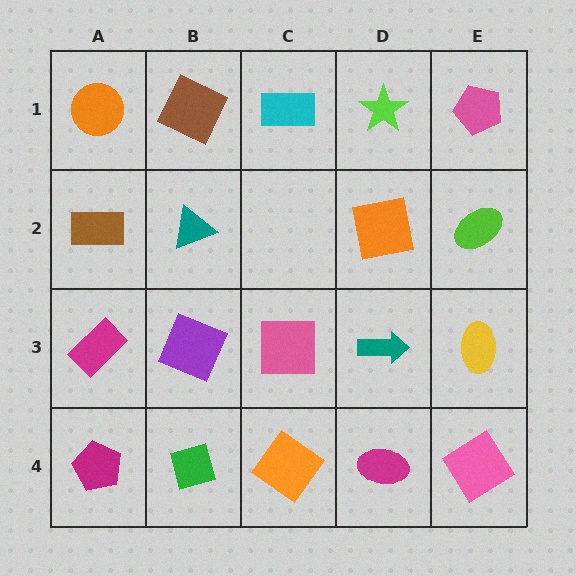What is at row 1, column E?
A pink pentagon.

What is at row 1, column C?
A cyan rectangle.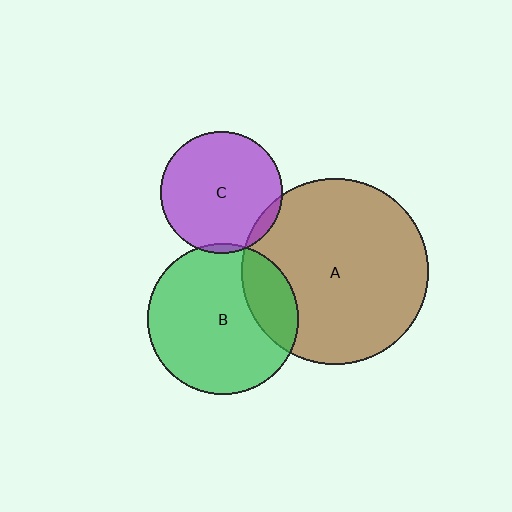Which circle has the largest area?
Circle A (brown).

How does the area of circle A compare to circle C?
Approximately 2.3 times.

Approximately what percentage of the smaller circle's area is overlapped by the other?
Approximately 5%.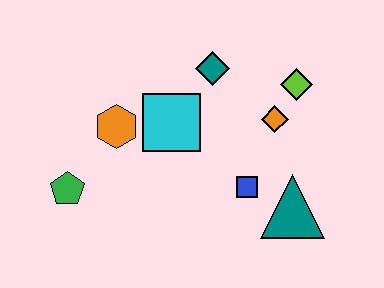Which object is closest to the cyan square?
The orange hexagon is closest to the cyan square.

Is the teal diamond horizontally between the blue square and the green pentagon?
Yes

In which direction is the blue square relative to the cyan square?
The blue square is to the right of the cyan square.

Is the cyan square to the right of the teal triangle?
No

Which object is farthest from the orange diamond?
The green pentagon is farthest from the orange diamond.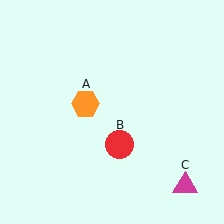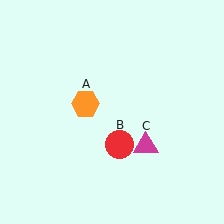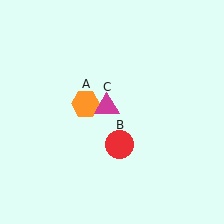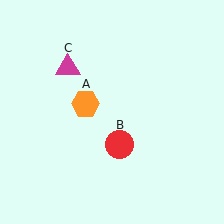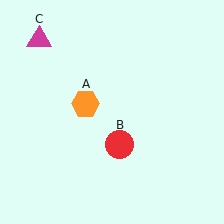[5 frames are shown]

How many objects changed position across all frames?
1 object changed position: magenta triangle (object C).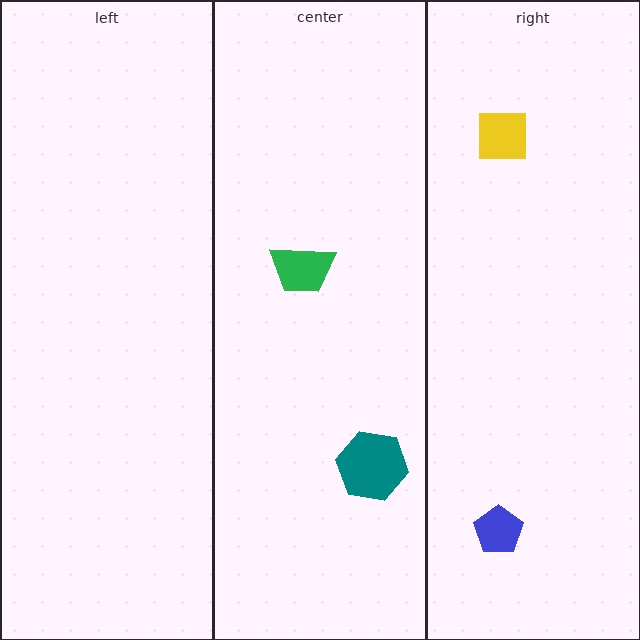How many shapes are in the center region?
2.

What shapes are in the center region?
The green trapezoid, the teal hexagon.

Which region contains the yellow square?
The right region.